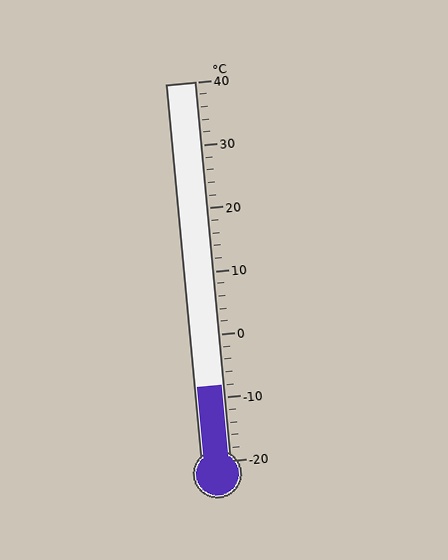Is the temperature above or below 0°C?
The temperature is below 0°C.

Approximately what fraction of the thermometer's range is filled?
The thermometer is filled to approximately 20% of its range.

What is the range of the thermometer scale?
The thermometer scale ranges from -20°C to 40°C.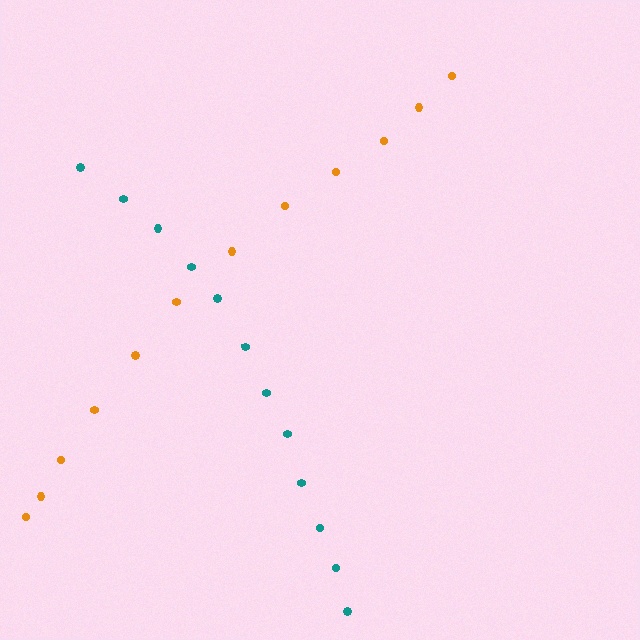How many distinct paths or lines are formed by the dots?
There are 2 distinct paths.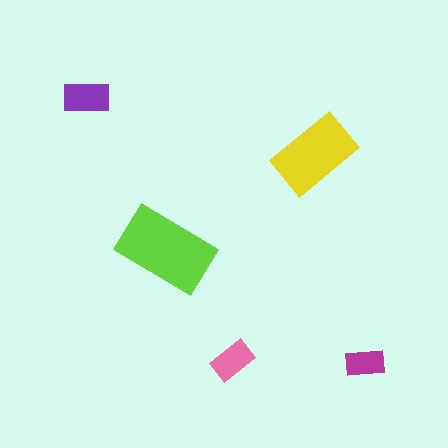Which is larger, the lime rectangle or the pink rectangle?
The lime one.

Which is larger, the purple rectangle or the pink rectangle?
The purple one.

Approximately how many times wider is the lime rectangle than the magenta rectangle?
About 2.5 times wider.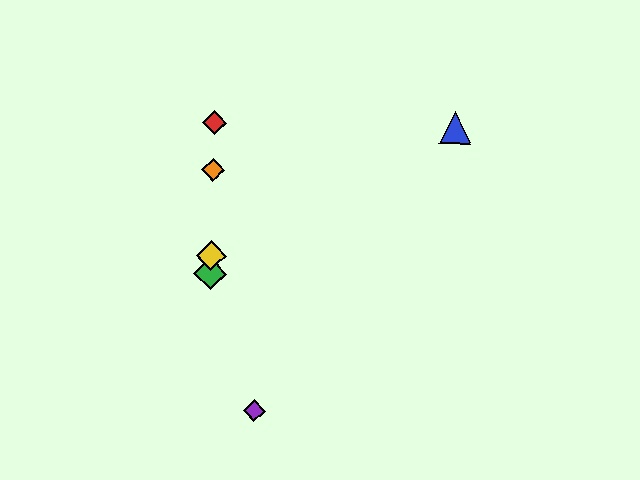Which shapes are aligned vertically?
The red diamond, the green diamond, the yellow diamond, the orange diamond are aligned vertically.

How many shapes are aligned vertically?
4 shapes (the red diamond, the green diamond, the yellow diamond, the orange diamond) are aligned vertically.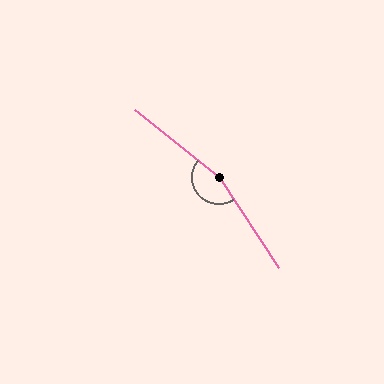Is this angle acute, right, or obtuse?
It is obtuse.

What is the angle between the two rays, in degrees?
Approximately 162 degrees.